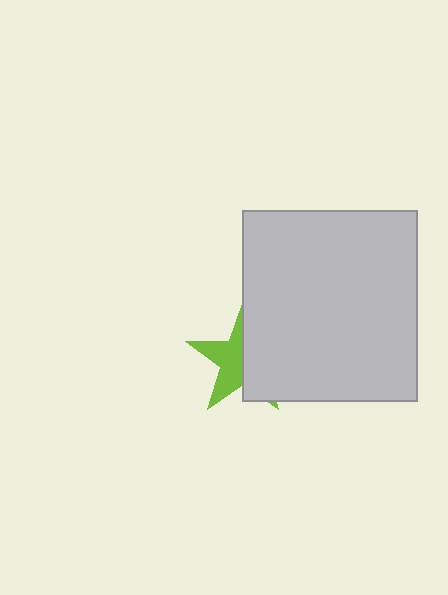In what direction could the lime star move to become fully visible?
The lime star could move left. That would shift it out from behind the light gray rectangle entirely.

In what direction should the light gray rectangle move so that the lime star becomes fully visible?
The light gray rectangle should move right. That is the shortest direction to clear the overlap and leave the lime star fully visible.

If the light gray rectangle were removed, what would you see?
You would see the complete lime star.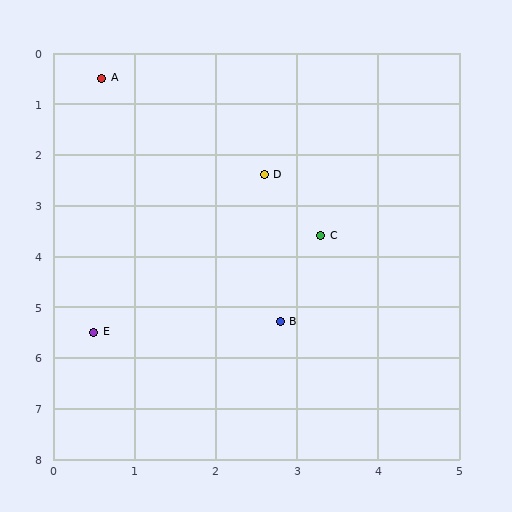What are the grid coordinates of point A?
Point A is at approximately (0.6, 0.5).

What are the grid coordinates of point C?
Point C is at approximately (3.3, 3.6).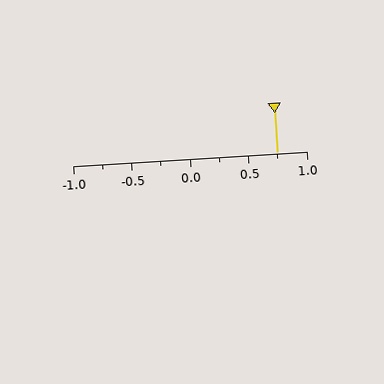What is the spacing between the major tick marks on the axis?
The major ticks are spaced 0.5 apart.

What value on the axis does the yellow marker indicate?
The marker indicates approximately 0.75.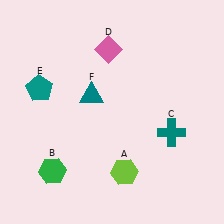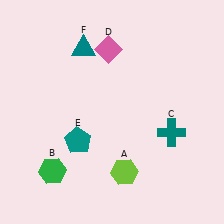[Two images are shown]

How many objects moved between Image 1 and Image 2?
2 objects moved between the two images.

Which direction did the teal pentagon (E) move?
The teal pentagon (E) moved down.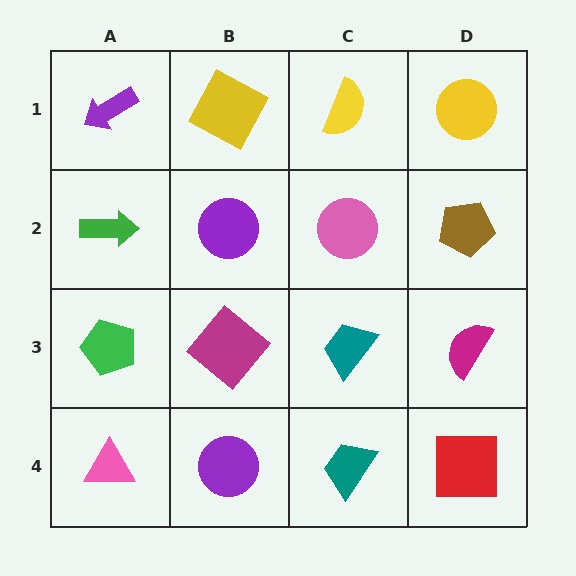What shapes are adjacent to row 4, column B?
A magenta diamond (row 3, column B), a pink triangle (row 4, column A), a teal trapezoid (row 4, column C).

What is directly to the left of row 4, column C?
A purple circle.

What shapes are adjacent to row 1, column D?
A brown pentagon (row 2, column D), a yellow semicircle (row 1, column C).